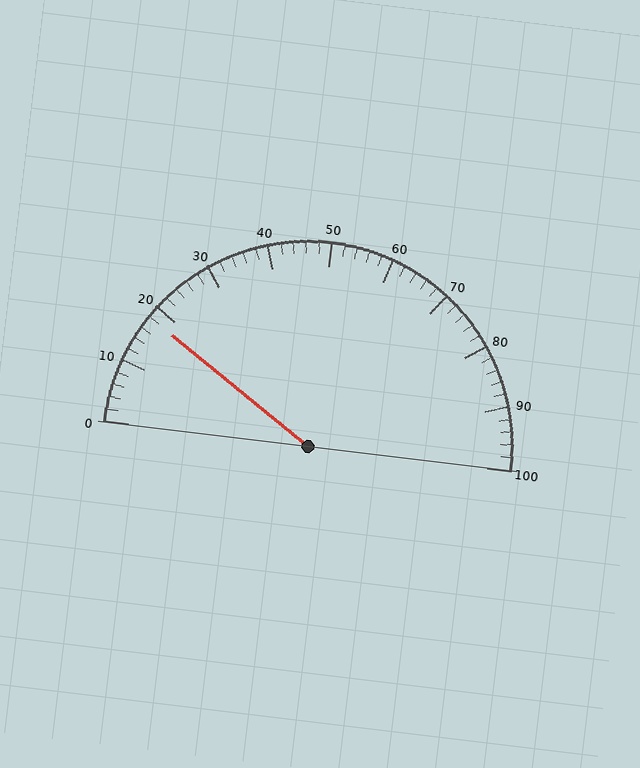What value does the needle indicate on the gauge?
The needle indicates approximately 18.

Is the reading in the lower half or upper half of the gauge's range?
The reading is in the lower half of the range (0 to 100).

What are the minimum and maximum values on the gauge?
The gauge ranges from 0 to 100.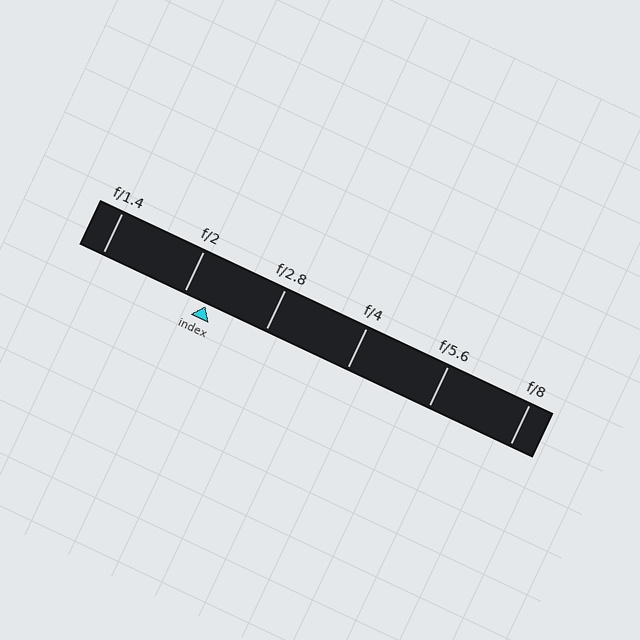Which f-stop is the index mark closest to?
The index mark is closest to f/2.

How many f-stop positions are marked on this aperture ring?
There are 6 f-stop positions marked.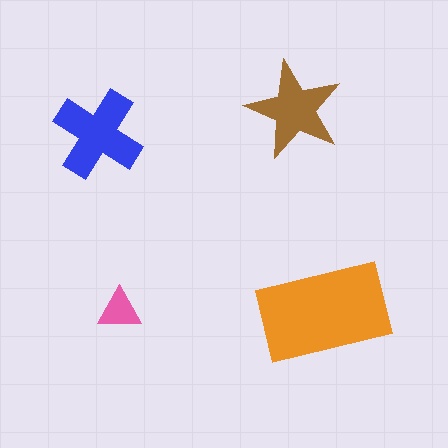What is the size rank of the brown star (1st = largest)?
3rd.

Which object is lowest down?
The orange rectangle is bottommost.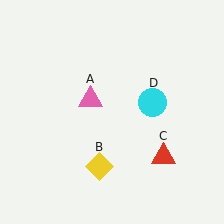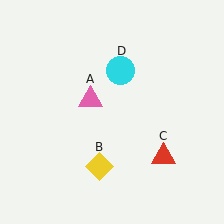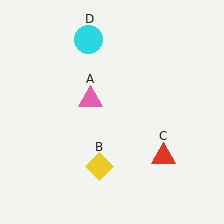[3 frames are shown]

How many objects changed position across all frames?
1 object changed position: cyan circle (object D).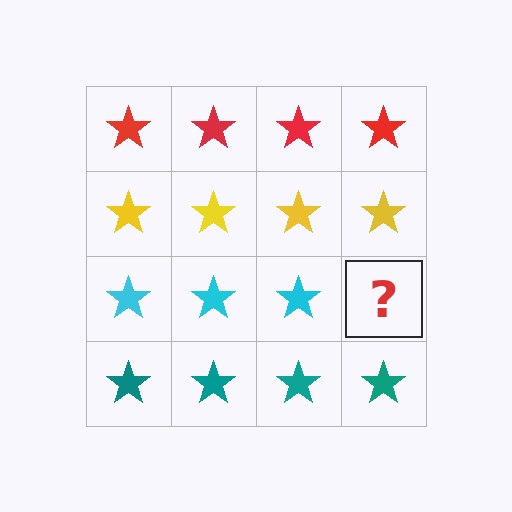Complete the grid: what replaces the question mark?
The question mark should be replaced with a cyan star.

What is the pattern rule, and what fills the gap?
The rule is that each row has a consistent color. The gap should be filled with a cyan star.